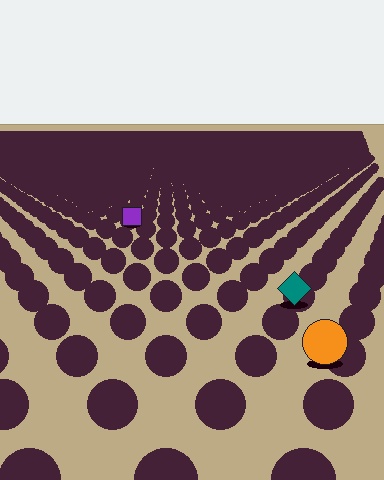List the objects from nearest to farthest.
From nearest to farthest: the orange circle, the teal diamond, the purple square.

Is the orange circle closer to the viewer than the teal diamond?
Yes. The orange circle is closer — you can tell from the texture gradient: the ground texture is coarser near it.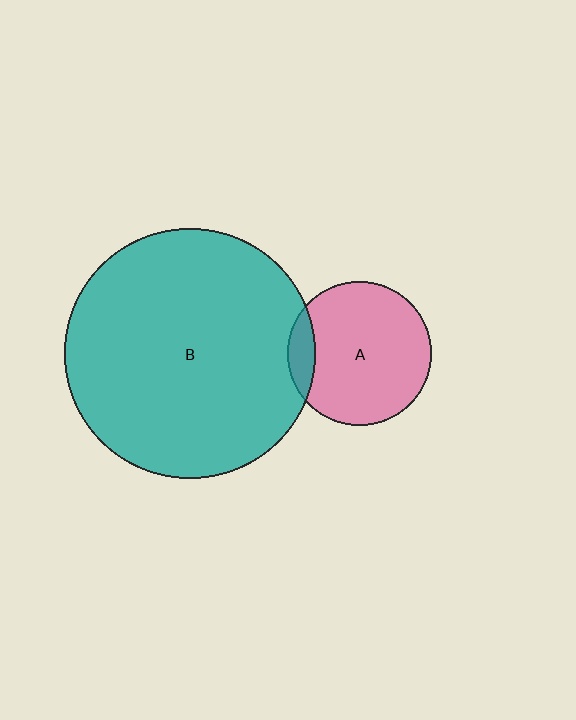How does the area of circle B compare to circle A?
Approximately 3.0 times.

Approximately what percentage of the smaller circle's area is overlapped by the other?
Approximately 10%.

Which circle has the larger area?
Circle B (teal).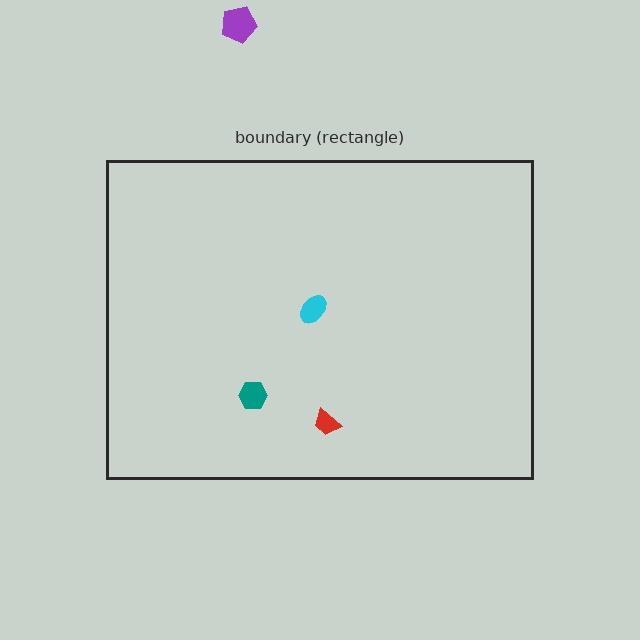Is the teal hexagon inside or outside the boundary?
Inside.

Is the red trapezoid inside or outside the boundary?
Inside.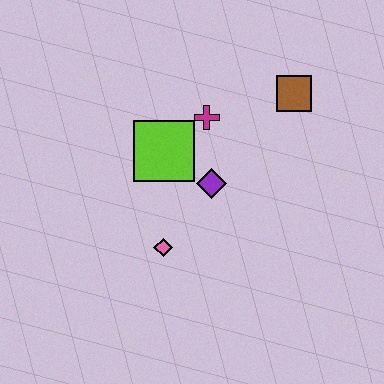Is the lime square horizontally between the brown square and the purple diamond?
No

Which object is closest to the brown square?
The magenta cross is closest to the brown square.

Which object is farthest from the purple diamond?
The brown square is farthest from the purple diamond.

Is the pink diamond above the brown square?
No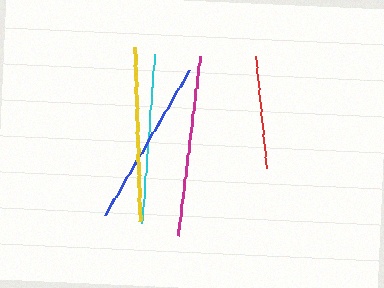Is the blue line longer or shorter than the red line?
The blue line is longer than the red line.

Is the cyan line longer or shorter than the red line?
The cyan line is longer than the red line.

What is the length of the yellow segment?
The yellow segment is approximately 173 pixels long.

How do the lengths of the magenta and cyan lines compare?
The magenta and cyan lines are approximately the same length.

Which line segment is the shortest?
The red line is the shortest at approximately 113 pixels.